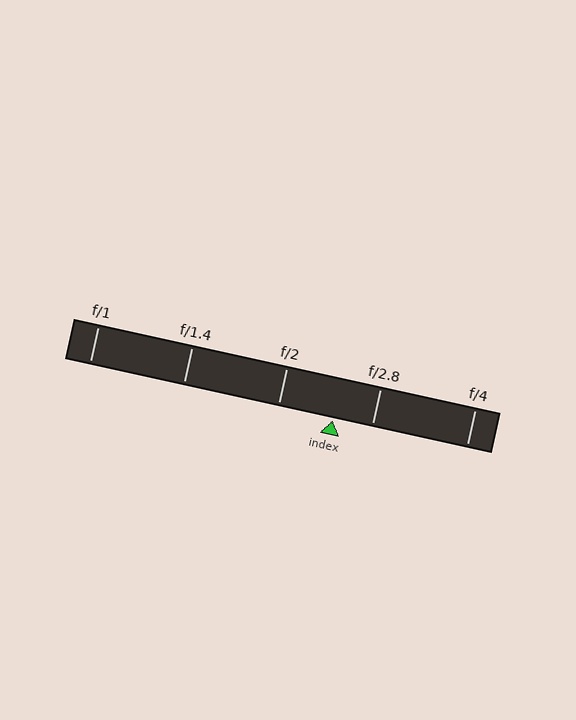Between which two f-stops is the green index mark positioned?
The index mark is between f/2 and f/2.8.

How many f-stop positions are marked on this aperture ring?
There are 5 f-stop positions marked.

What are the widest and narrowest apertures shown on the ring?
The widest aperture shown is f/1 and the narrowest is f/4.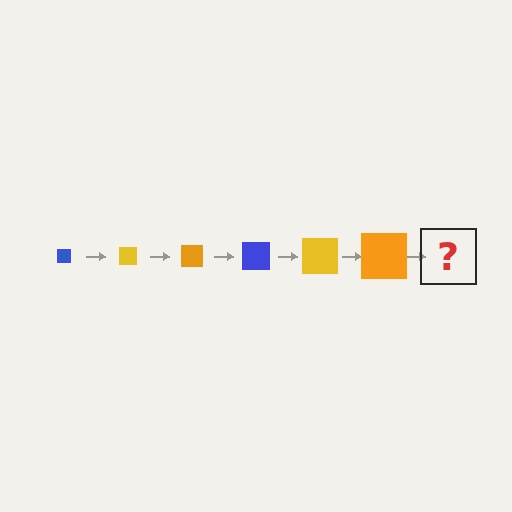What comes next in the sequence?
The next element should be a blue square, larger than the previous one.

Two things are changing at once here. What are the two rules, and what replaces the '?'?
The two rules are that the square grows larger each step and the color cycles through blue, yellow, and orange. The '?' should be a blue square, larger than the previous one.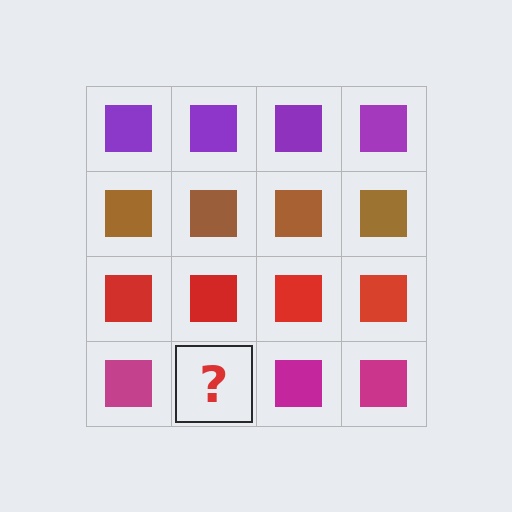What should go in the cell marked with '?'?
The missing cell should contain a magenta square.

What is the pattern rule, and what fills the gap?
The rule is that each row has a consistent color. The gap should be filled with a magenta square.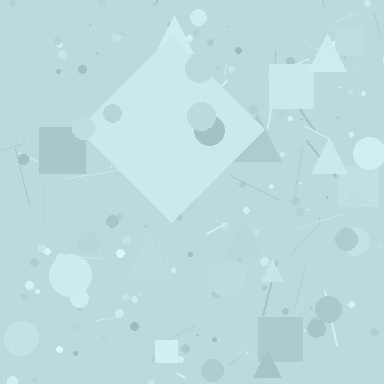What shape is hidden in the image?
A diamond is hidden in the image.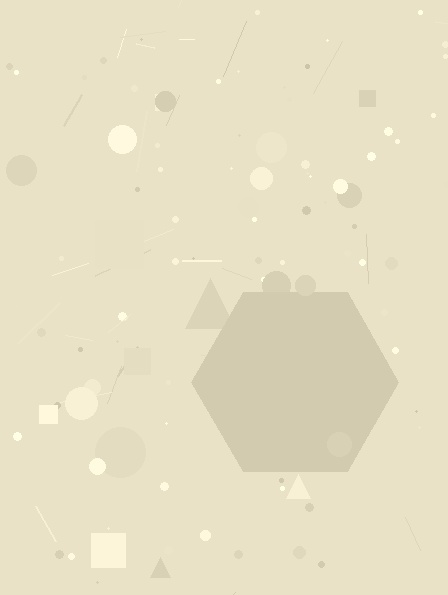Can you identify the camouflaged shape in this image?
The camouflaged shape is a hexagon.